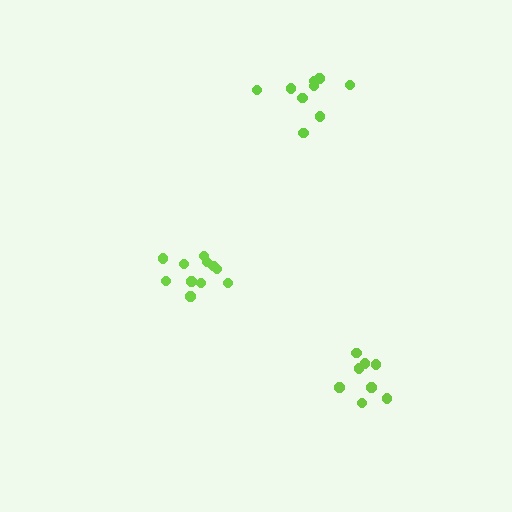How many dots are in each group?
Group 1: 10 dots, Group 2: 11 dots, Group 3: 8 dots (29 total).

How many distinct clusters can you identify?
There are 3 distinct clusters.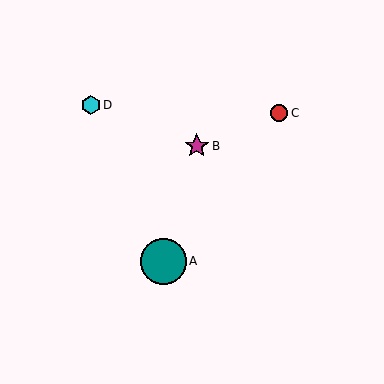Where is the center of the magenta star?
The center of the magenta star is at (197, 146).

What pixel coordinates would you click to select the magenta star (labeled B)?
Click at (197, 146) to select the magenta star B.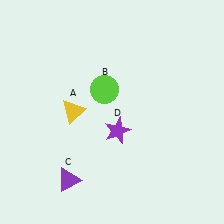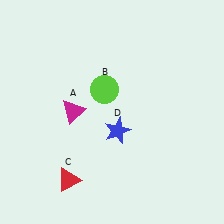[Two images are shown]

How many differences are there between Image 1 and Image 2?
There are 3 differences between the two images.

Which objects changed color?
A changed from yellow to magenta. C changed from purple to red. D changed from purple to blue.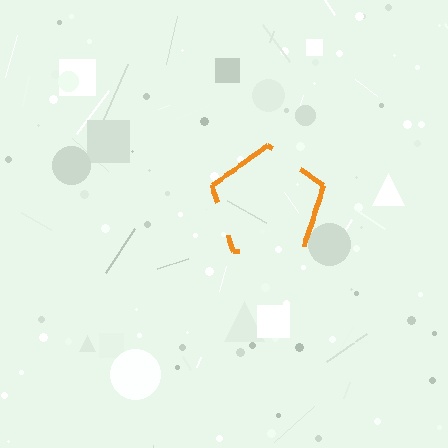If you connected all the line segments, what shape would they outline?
They would outline a pentagon.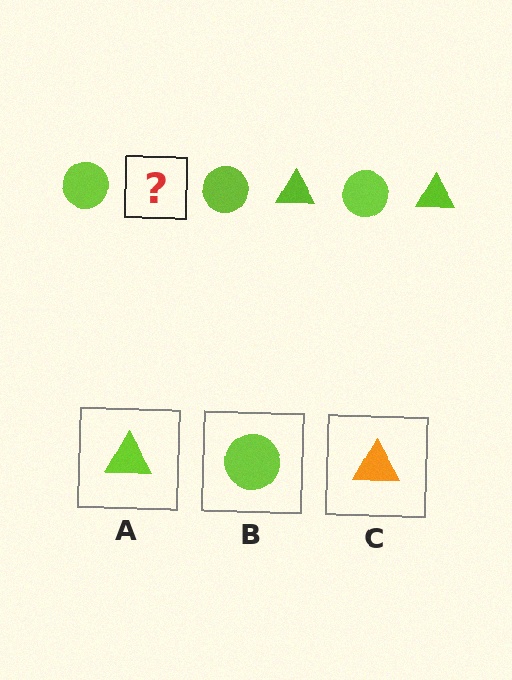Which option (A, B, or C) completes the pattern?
A.